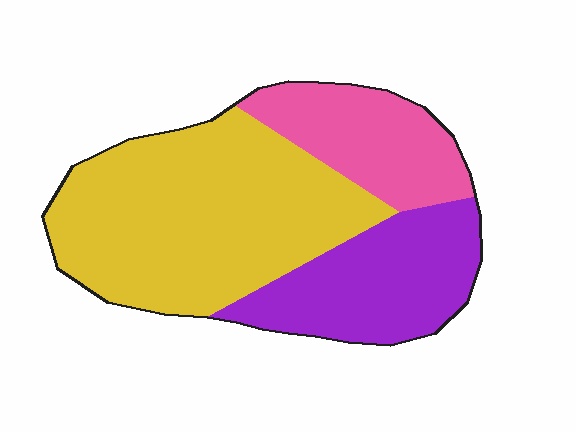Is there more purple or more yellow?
Yellow.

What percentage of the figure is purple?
Purple covers about 25% of the figure.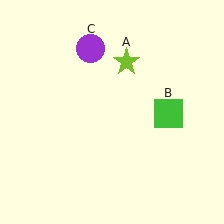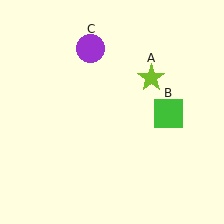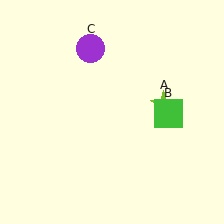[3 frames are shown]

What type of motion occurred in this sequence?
The lime star (object A) rotated clockwise around the center of the scene.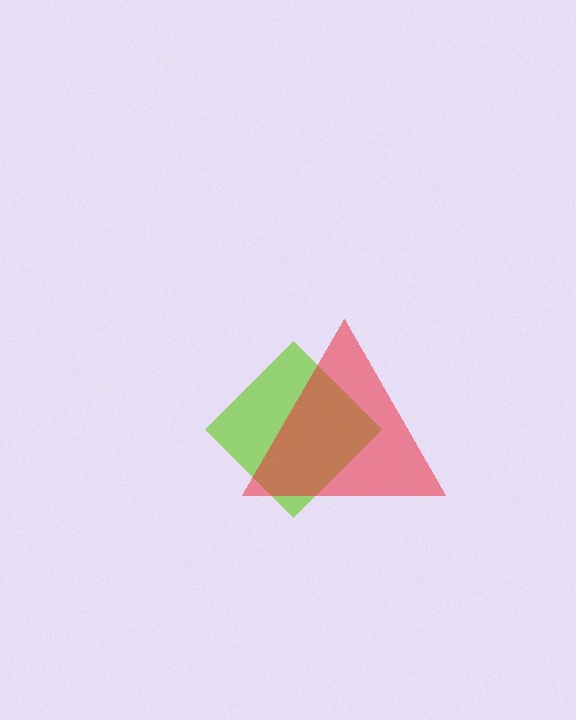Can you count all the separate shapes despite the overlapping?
Yes, there are 2 separate shapes.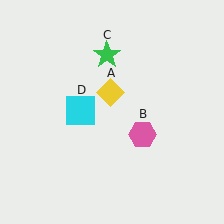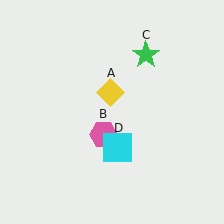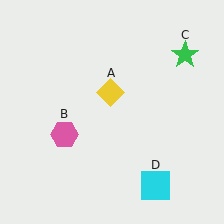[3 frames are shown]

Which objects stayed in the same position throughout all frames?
Yellow diamond (object A) remained stationary.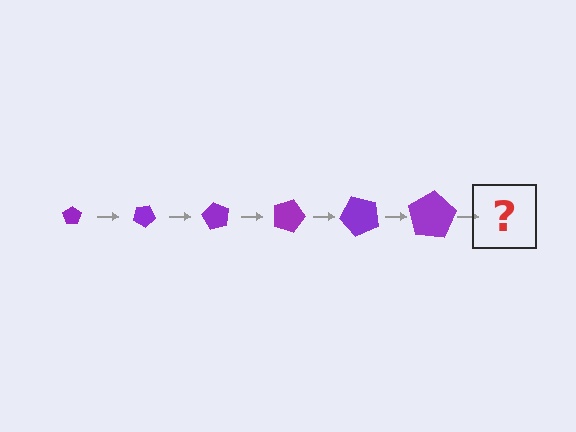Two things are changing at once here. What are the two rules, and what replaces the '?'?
The two rules are that the pentagon grows larger each step and it rotates 30 degrees each step. The '?' should be a pentagon, larger than the previous one and rotated 180 degrees from the start.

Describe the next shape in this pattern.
It should be a pentagon, larger than the previous one and rotated 180 degrees from the start.